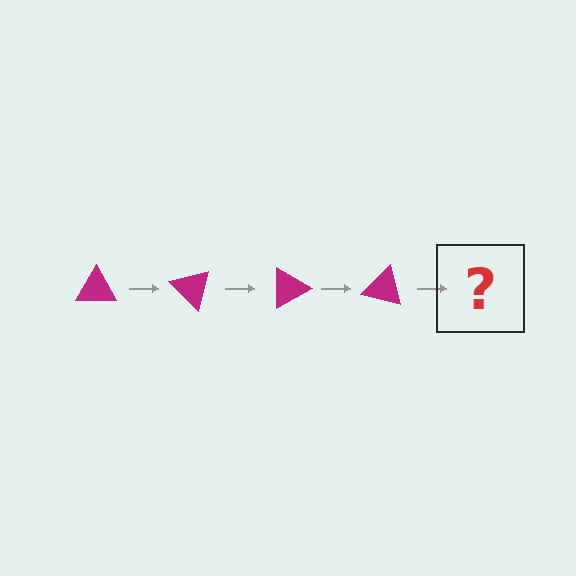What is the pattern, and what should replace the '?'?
The pattern is that the triangle rotates 45 degrees each step. The '?' should be a magenta triangle rotated 180 degrees.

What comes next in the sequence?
The next element should be a magenta triangle rotated 180 degrees.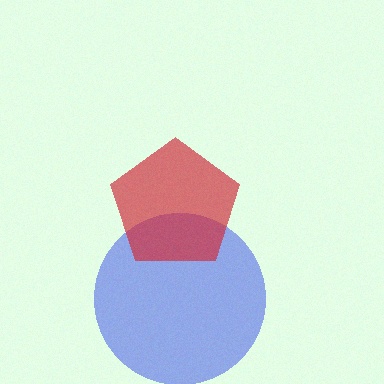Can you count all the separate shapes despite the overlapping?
Yes, there are 2 separate shapes.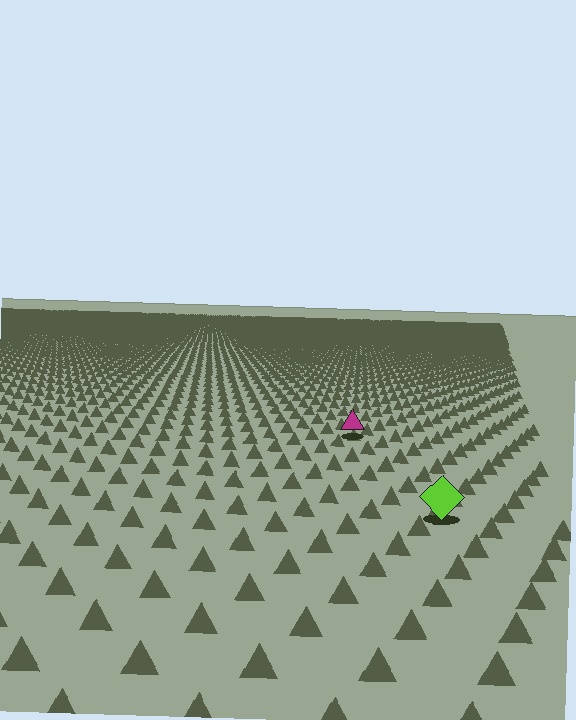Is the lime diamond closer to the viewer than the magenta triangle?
Yes. The lime diamond is closer — you can tell from the texture gradient: the ground texture is coarser near it.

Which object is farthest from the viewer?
The magenta triangle is farthest from the viewer. It appears smaller and the ground texture around it is denser.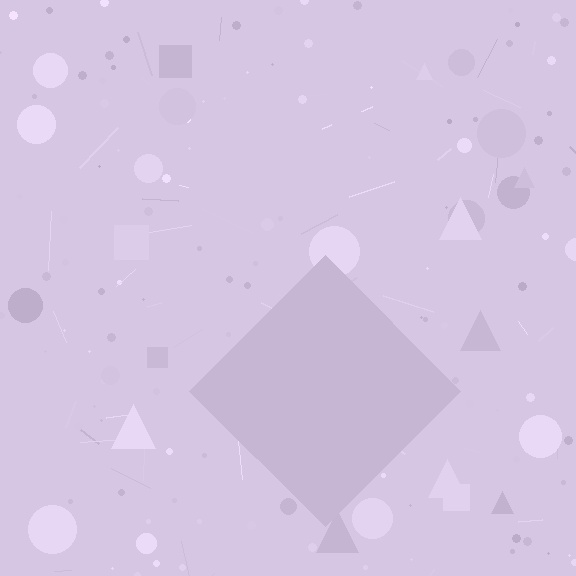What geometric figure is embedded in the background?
A diamond is embedded in the background.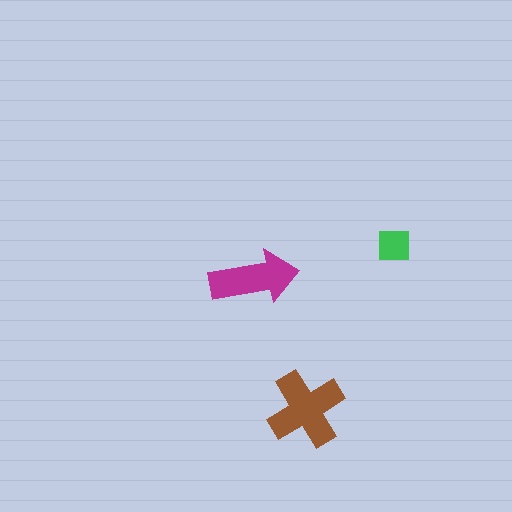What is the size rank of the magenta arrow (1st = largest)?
2nd.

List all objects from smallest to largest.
The green square, the magenta arrow, the brown cross.